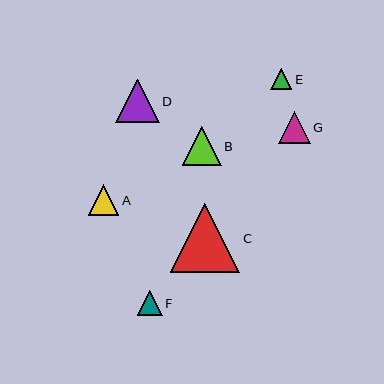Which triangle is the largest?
Triangle C is the largest with a size of approximately 69 pixels.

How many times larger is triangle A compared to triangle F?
Triangle A is approximately 1.2 times the size of triangle F.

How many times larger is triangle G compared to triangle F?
Triangle G is approximately 1.3 times the size of triangle F.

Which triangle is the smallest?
Triangle E is the smallest with a size of approximately 21 pixels.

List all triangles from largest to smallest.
From largest to smallest: C, D, B, G, A, F, E.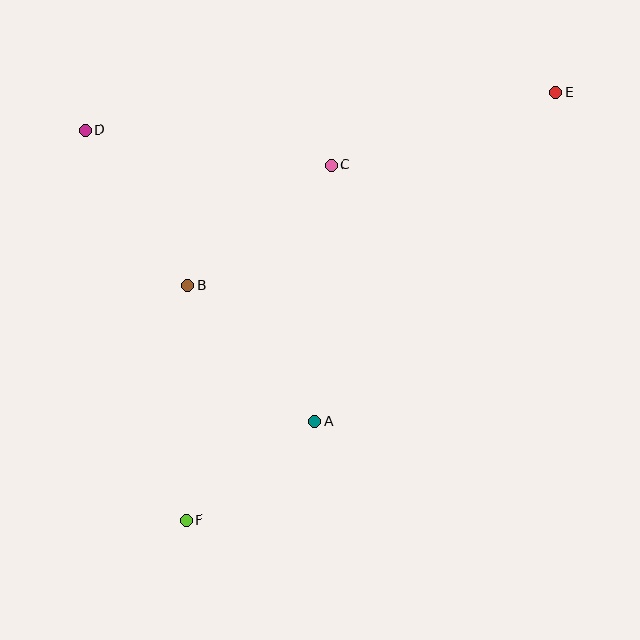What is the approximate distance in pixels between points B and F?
The distance between B and F is approximately 234 pixels.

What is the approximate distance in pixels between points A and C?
The distance between A and C is approximately 257 pixels.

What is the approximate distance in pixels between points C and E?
The distance between C and E is approximately 237 pixels.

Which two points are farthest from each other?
Points E and F are farthest from each other.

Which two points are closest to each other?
Points A and F are closest to each other.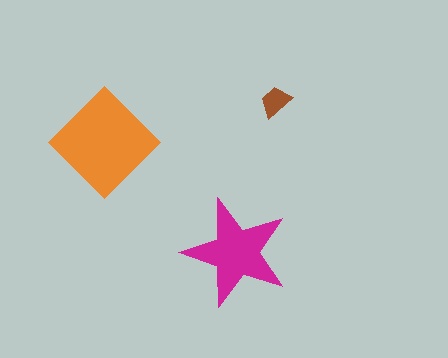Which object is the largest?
The orange diamond.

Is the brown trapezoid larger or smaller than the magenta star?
Smaller.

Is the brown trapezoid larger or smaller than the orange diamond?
Smaller.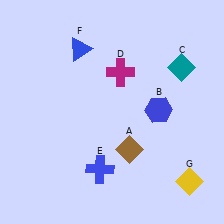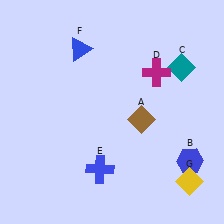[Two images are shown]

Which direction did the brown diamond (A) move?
The brown diamond (A) moved up.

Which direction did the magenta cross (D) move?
The magenta cross (D) moved right.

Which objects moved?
The objects that moved are: the brown diamond (A), the blue hexagon (B), the magenta cross (D).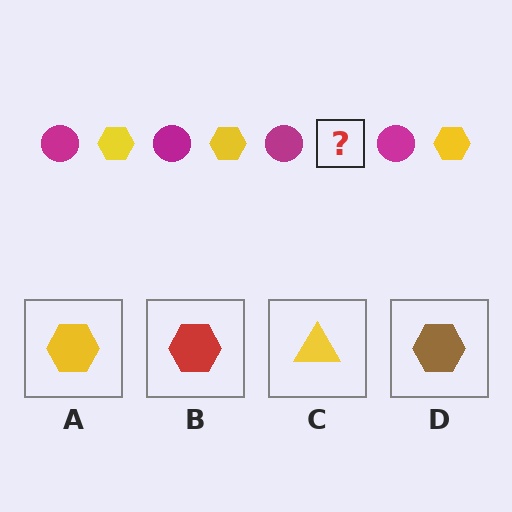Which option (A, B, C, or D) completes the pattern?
A.